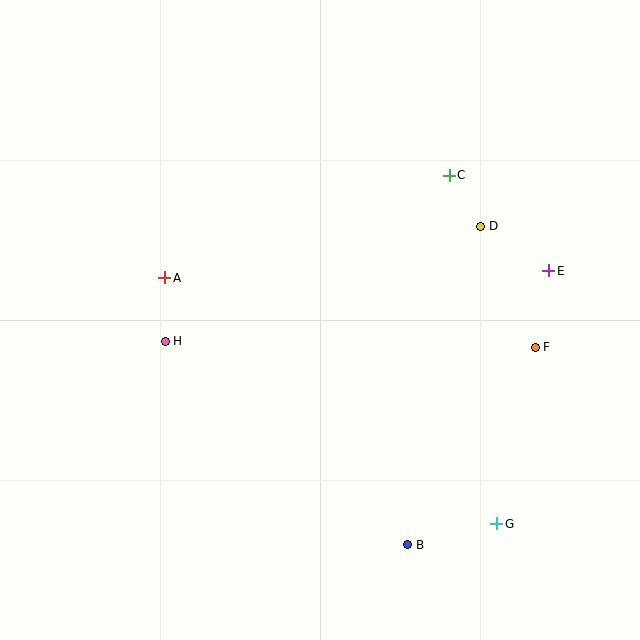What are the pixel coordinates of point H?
Point H is at (165, 341).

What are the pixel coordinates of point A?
Point A is at (165, 278).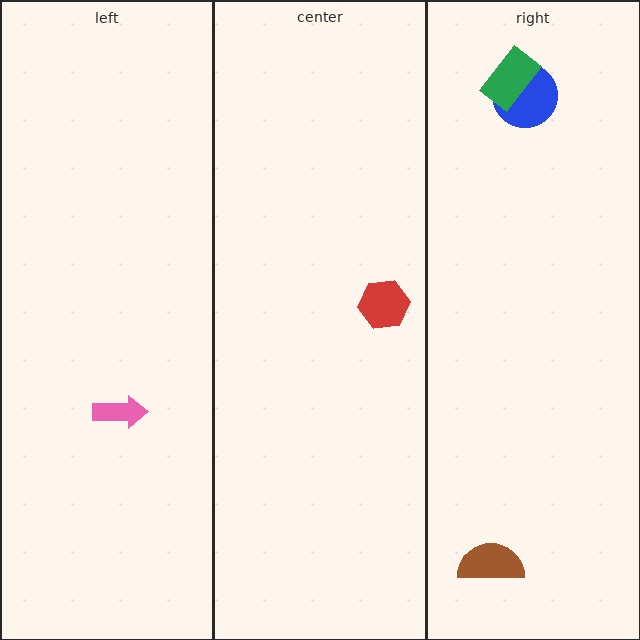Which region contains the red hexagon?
The center region.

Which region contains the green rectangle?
The right region.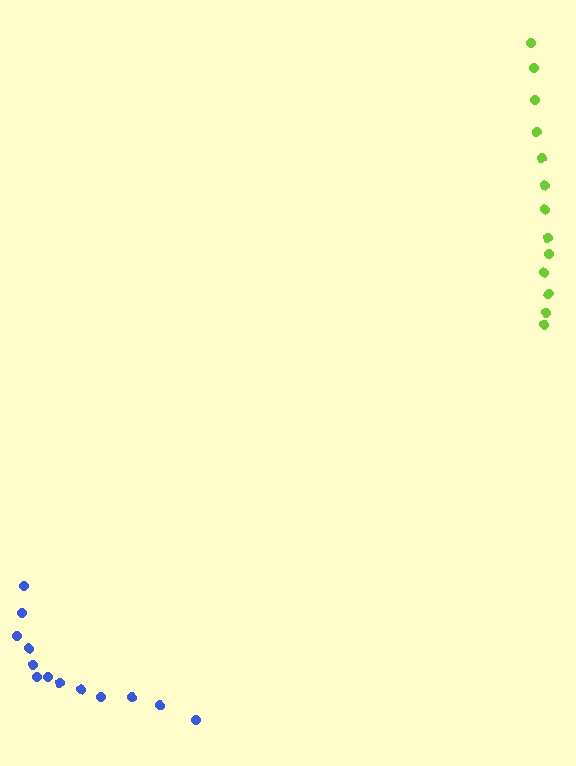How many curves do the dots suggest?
There are 2 distinct paths.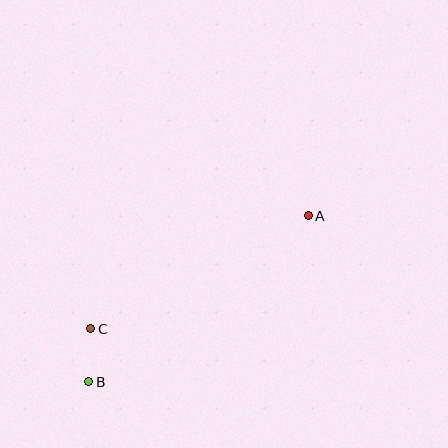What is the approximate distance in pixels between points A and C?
The distance between A and C is approximately 245 pixels.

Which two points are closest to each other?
Points B and C are closest to each other.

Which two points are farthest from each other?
Points A and B are farthest from each other.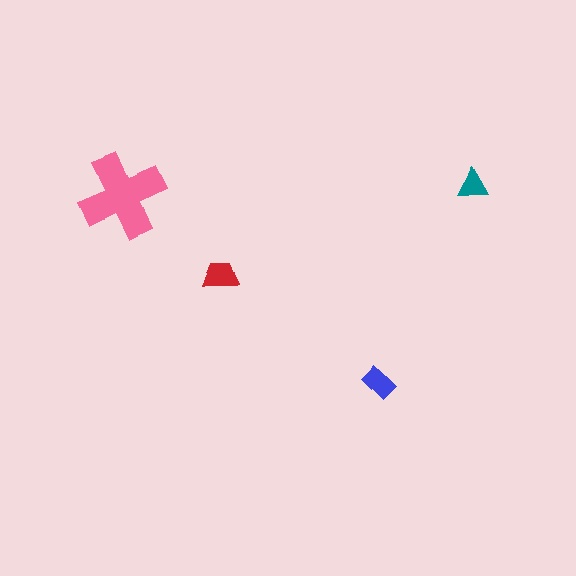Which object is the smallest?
The teal triangle.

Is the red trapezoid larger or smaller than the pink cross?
Smaller.